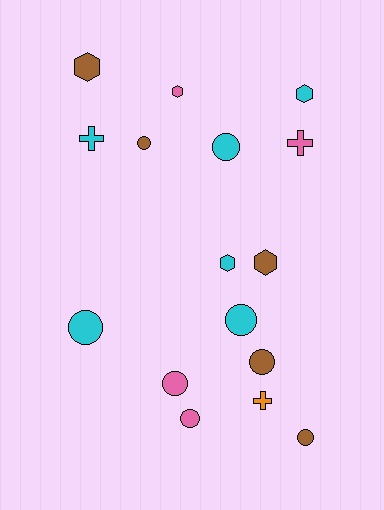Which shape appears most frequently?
Circle, with 8 objects.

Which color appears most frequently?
Cyan, with 6 objects.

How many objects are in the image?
There are 16 objects.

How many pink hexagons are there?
There is 1 pink hexagon.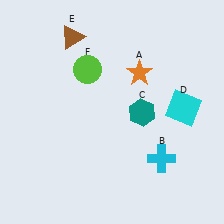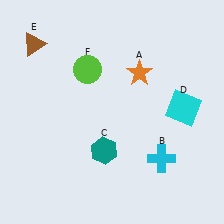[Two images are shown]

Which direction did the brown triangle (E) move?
The brown triangle (E) moved left.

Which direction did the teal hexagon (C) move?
The teal hexagon (C) moved down.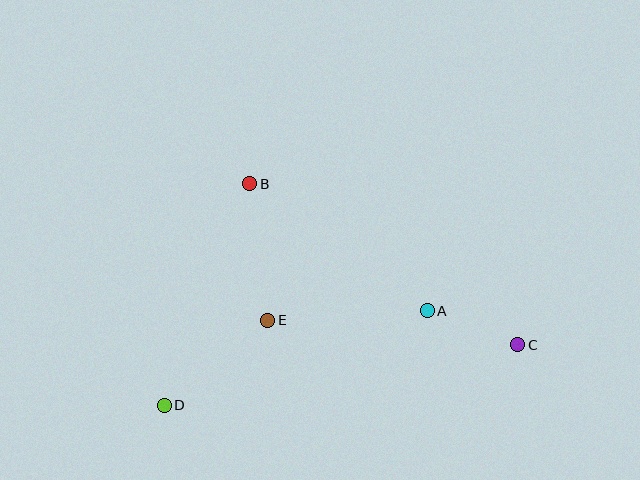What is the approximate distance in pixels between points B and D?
The distance between B and D is approximately 238 pixels.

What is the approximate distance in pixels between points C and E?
The distance between C and E is approximately 251 pixels.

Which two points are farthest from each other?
Points C and D are farthest from each other.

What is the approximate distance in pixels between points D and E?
The distance between D and E is approximately 134 pixels.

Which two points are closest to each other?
Points A and C are closest to each other.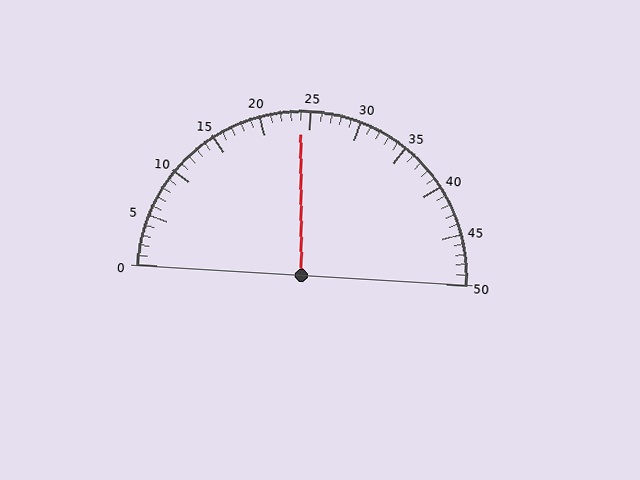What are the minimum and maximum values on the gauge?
The gauge ranges from 0 to 50.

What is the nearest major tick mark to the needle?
The nearest major tick mark is 25.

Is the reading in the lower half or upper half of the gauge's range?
The reading is in the lower half of the range (0 to 50).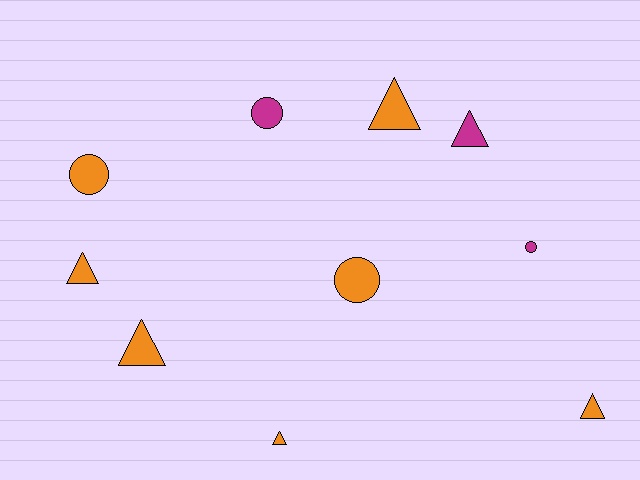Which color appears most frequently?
Orange, with 7 objects.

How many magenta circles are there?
There are 2 magenta circles.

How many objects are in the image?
There are 10 objects.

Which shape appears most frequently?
Triangle, with 6 objects.